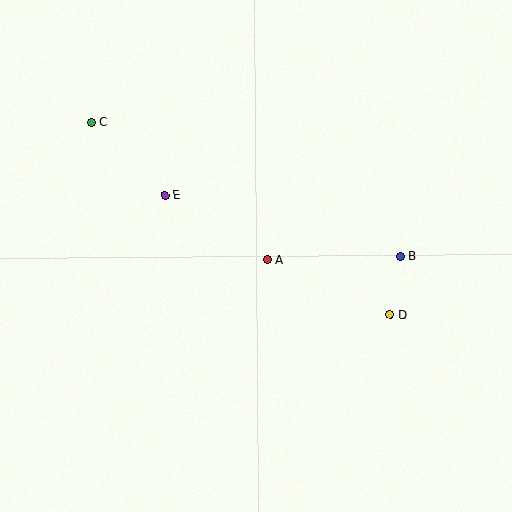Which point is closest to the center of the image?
Point A at (267, 259) is closest to the center.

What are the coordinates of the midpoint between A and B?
The midpoint between A and B is at (334, 258).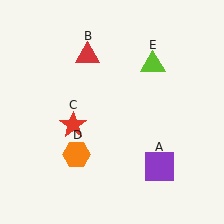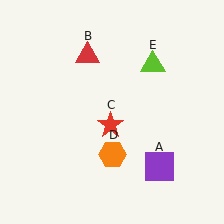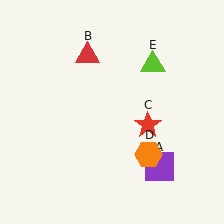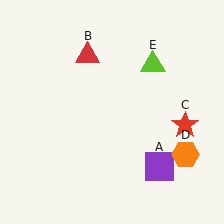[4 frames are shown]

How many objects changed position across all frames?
2 objects changed position: red star (object C), orange hexagon (object D).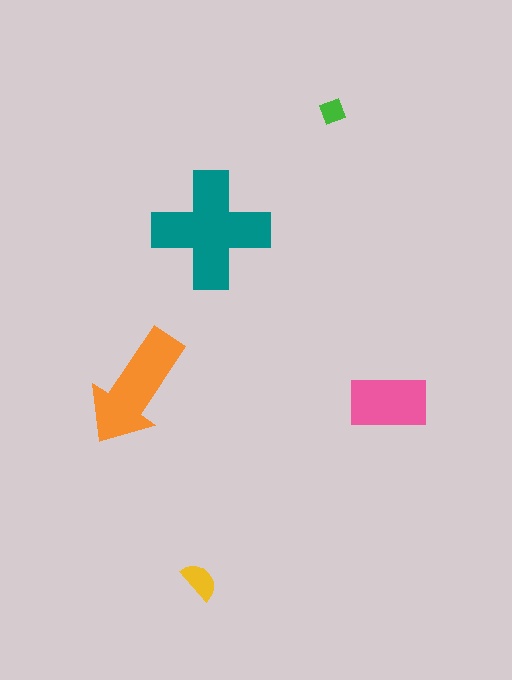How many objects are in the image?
There are 5 objects in the image.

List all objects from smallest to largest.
The green diamond, the yellow semicircle, the pink rectangle, the orange arrow, the teal cross.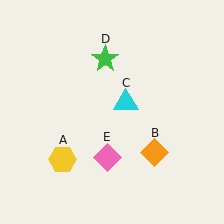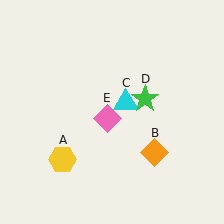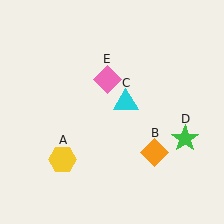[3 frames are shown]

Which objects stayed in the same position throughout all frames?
Yellow hexagon (object A) and orange diamond (object B) and cyan triangle (object C) remained stationary.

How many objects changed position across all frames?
2 objects changed position: green star (object D), pink diamond (object E).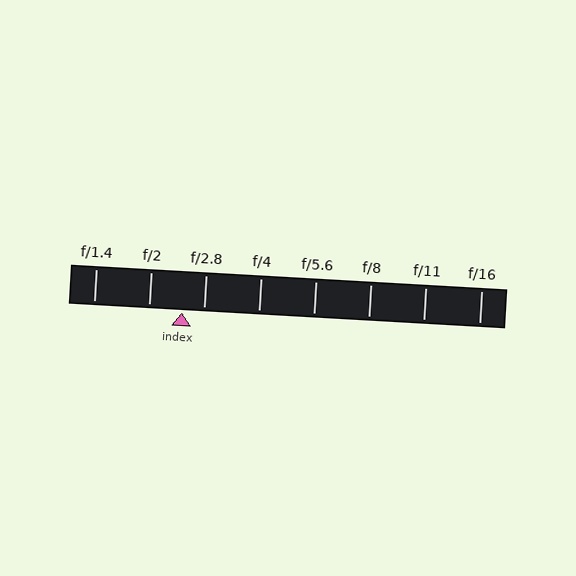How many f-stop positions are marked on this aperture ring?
There are 8 f-stop positions marked.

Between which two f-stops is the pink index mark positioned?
The index mark is between f/2 and f/2.8.